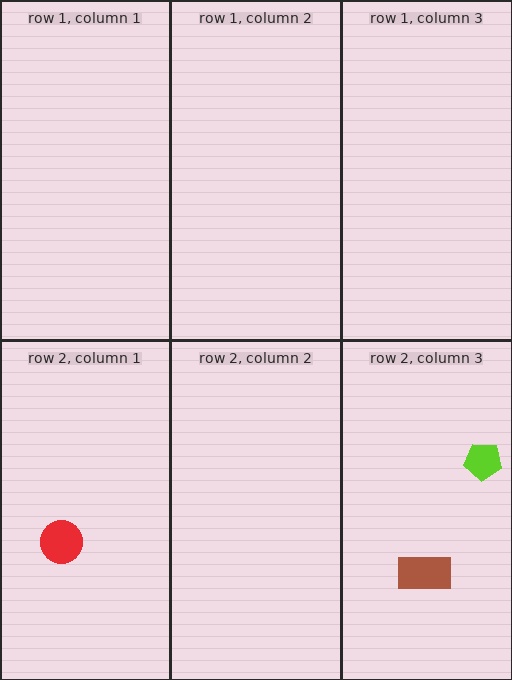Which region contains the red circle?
The row 2, column 1 region.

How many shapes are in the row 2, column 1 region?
1.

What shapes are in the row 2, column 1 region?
The red circle.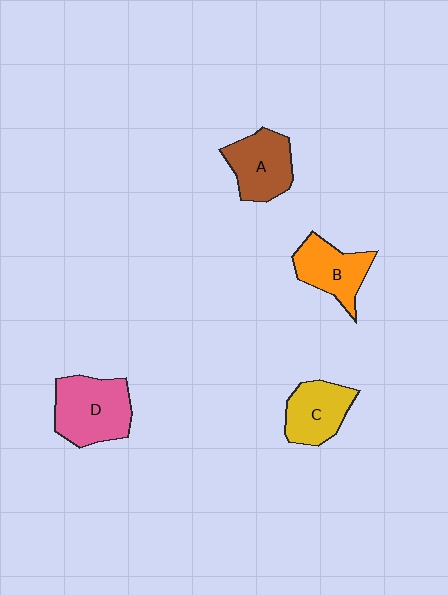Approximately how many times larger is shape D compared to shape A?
Approximately 1.2 times.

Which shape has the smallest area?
Shape C (yellow).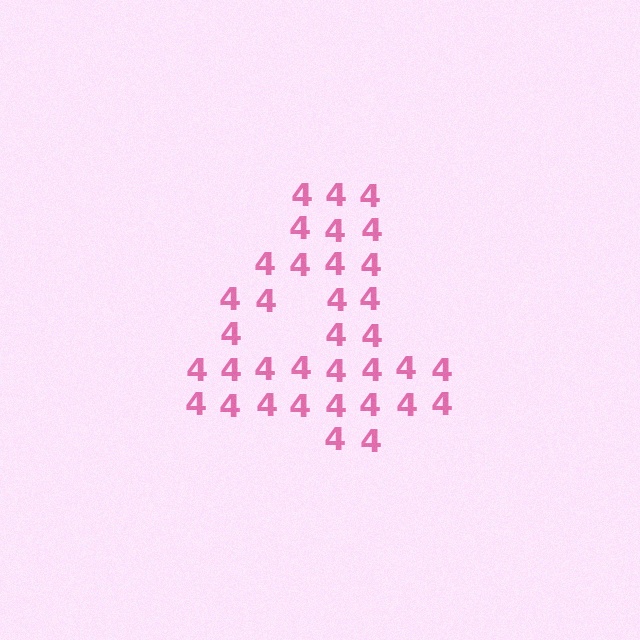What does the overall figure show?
The overall figure shows the digit 4.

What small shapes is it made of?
It is made of small digit 4's.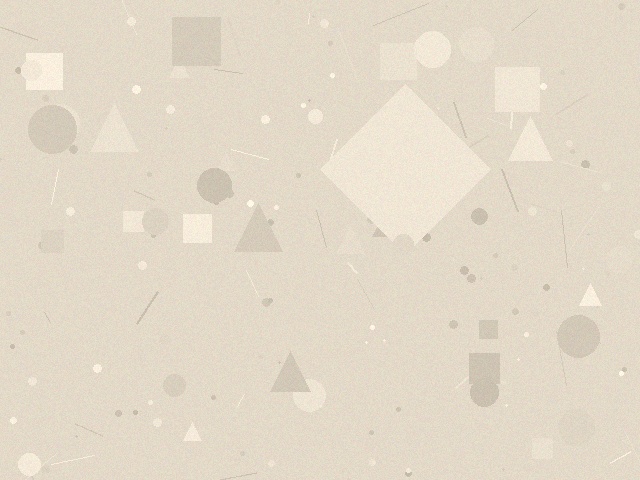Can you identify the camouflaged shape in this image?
The camouflaged shape is a diamond.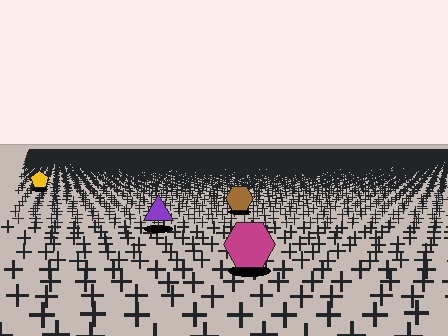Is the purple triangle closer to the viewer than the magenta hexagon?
No. The magenta hexagon is closer — you can tell from the texture gradient: the ground texture is coarser near it.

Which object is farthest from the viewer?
The yellow pentagon is farthest from the viewer. It appears smaller and the ground texture around it is denser.